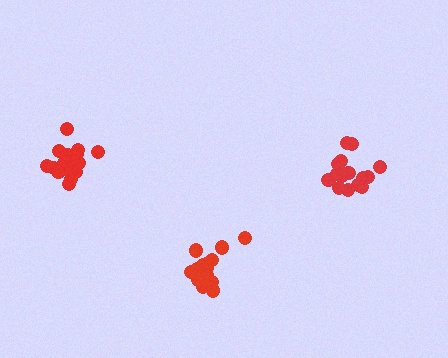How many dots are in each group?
Group 1: 15 dots, Group 2: 15 dots, Group 3: 14 dots (44 total).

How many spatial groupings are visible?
There are 3 spatial groupings.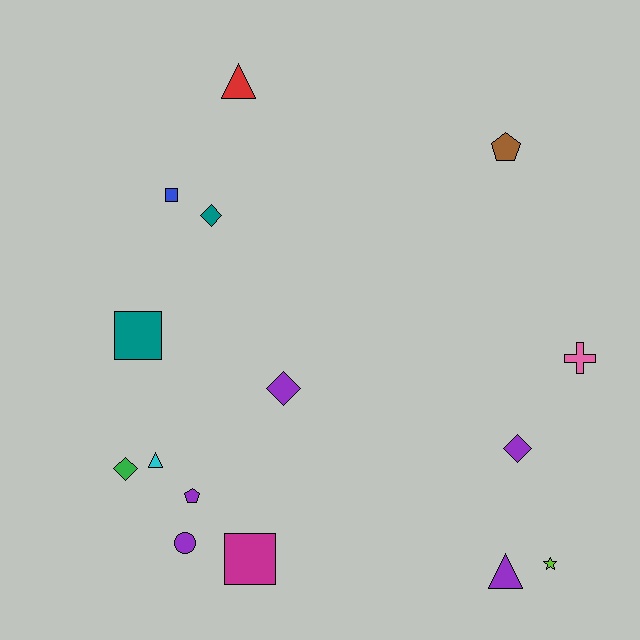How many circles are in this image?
There is 1 circle.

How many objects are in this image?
There are 15 objects.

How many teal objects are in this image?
There are 2 teal objects.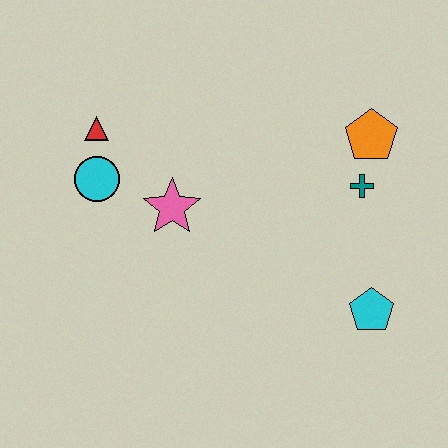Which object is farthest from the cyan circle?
The cyan pentagon is farthest from the cyan circle.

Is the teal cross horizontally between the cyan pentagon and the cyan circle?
Yes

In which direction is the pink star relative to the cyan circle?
The pink star is to the right of the cyan circle.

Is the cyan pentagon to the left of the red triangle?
No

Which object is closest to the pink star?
The cyan circle is closest to the pink star.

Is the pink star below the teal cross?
Yes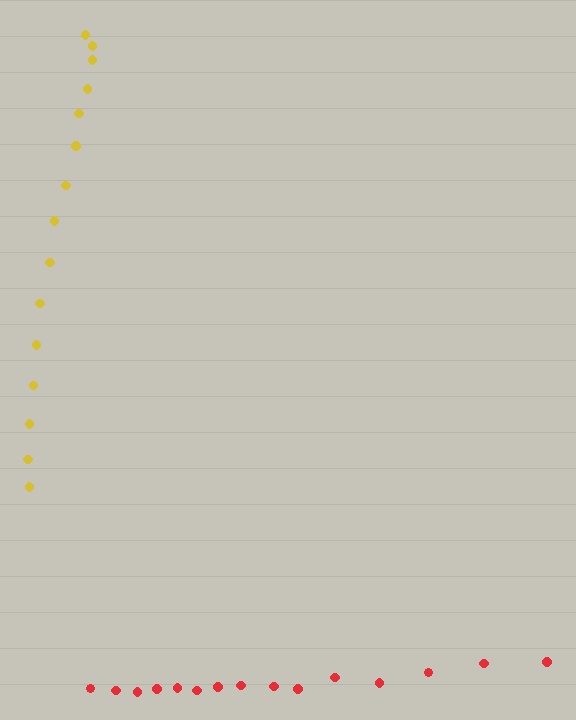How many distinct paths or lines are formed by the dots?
There are 2 distinct paths.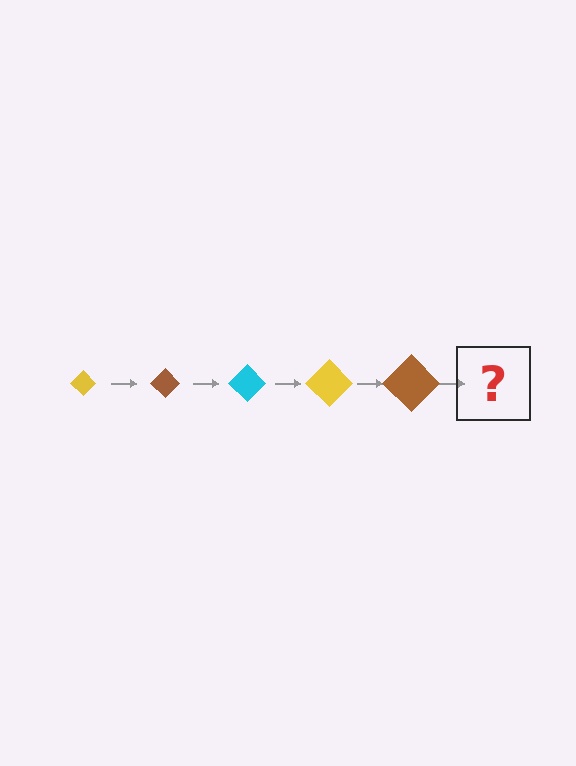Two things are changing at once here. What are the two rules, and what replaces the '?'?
The two rules are that the diamond grows larger each step and the color cycles through yellow, brown, and cyan. The '?' should be a cyan diamond, larger than the previous one.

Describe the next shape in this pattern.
It should be a cyan diamond, larger than the previous one.